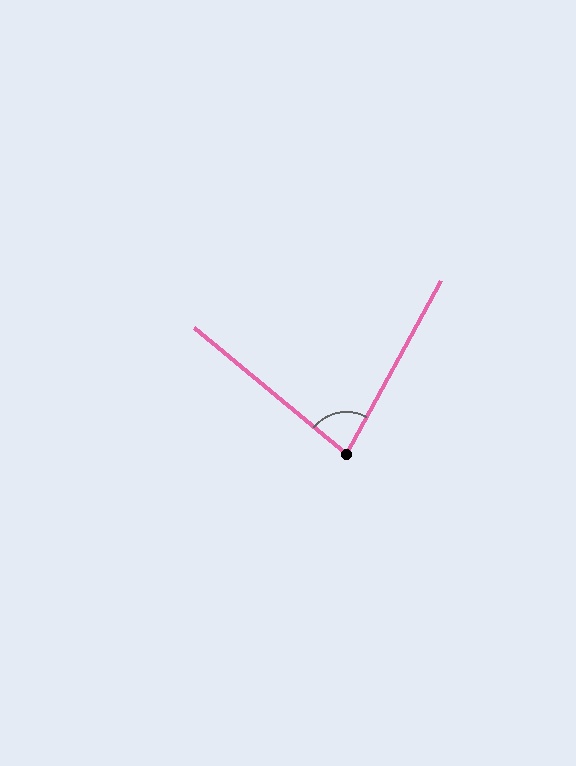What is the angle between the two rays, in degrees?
Approximately 79 degrees.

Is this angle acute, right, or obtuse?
It is acute.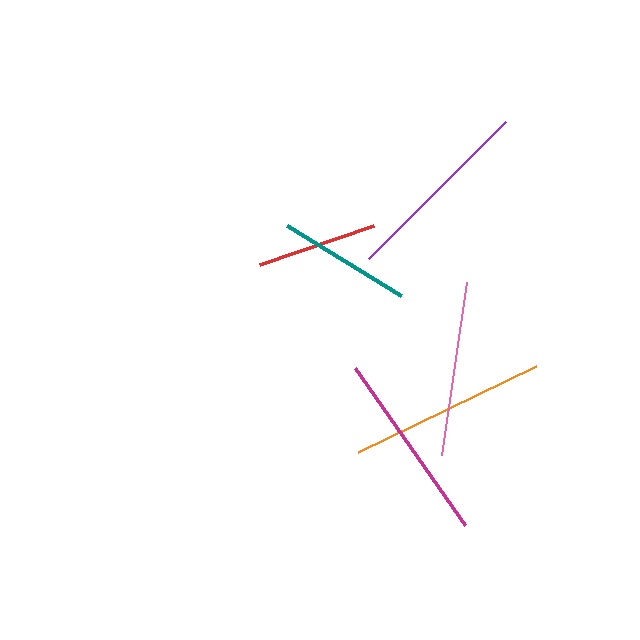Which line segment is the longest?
The orange line is the longest at approximately 198 pixels.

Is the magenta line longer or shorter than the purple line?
The purple line is longer than the magenta line.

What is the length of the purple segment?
The purple segment is approximately 194 pixels long.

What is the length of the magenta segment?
The magenta segment is approximately 191 pixels long.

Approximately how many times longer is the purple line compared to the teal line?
The purple line is approximately 1.4 times the length of the teal line.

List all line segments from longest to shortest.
From longest to shortest: orange, purple, magenta, pink, teal, red.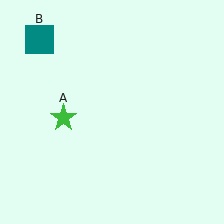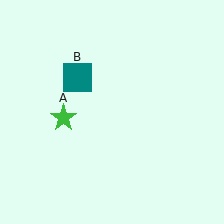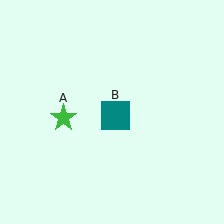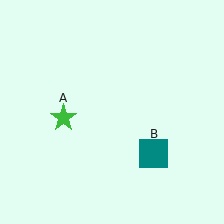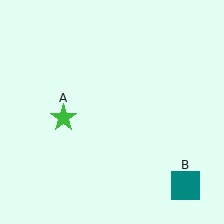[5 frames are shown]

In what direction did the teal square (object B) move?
The teal square (object B) moved down and to the right.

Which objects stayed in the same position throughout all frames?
Green star (object A) remained stationary.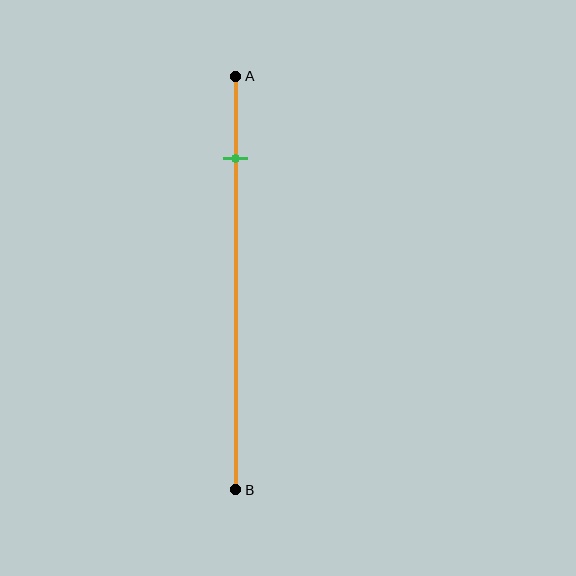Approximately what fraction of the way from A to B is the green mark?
The green mark is approximately 20% of the way from A to B.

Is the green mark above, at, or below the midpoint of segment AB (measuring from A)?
The green mark is above the midpoint of segment AB.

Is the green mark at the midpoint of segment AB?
No, the mark is at about 20% from A, not at the 50% midpoint.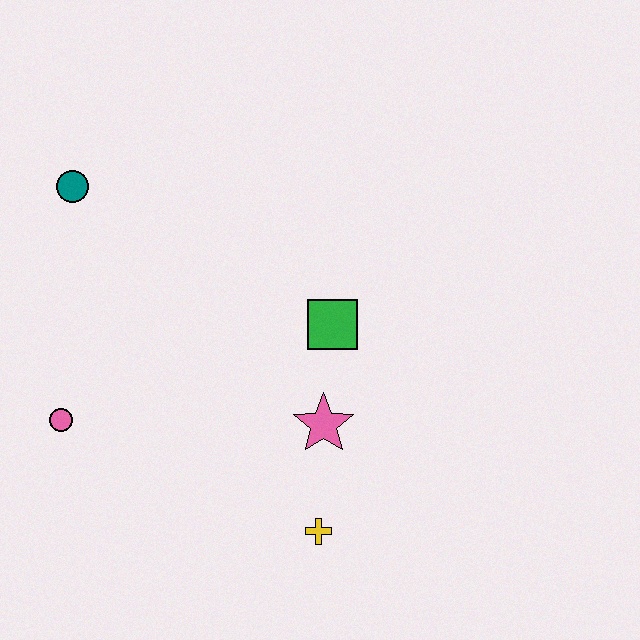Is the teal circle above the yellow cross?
Yes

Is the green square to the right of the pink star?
Yes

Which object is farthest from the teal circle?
The yellow cross is farthest from the teal circle.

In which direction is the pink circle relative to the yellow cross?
The pink circle is to the left of the yellow cross.